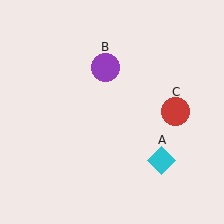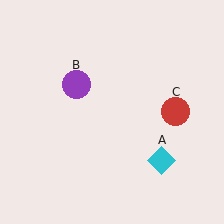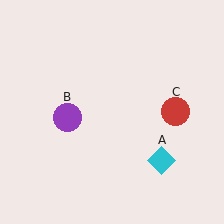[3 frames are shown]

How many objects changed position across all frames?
1 object changed position: purple circle (object B).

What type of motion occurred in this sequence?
The purple circle (object B) rotated counterclockwise around the center of the scene.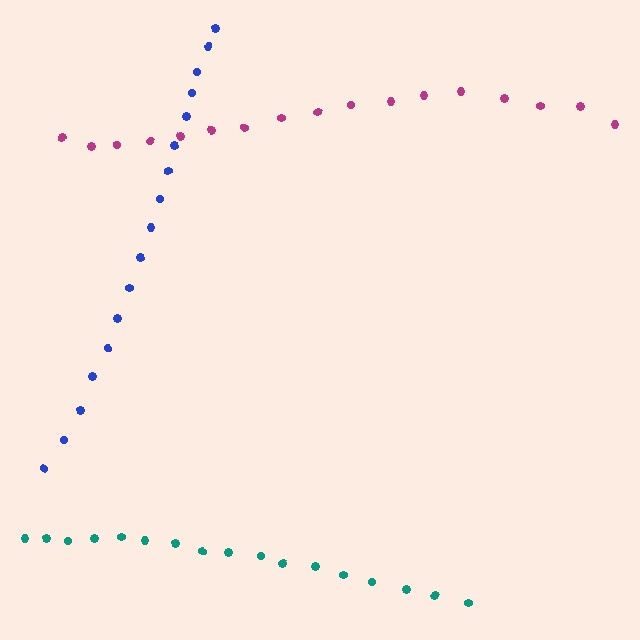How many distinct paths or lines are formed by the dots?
There are 3 distinct paths.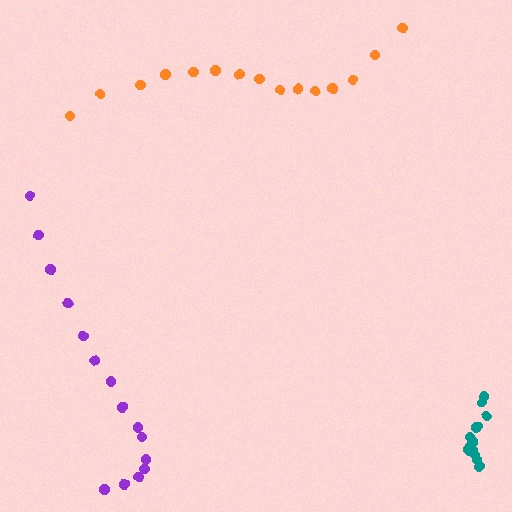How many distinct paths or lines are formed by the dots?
There are 3 distinct paths.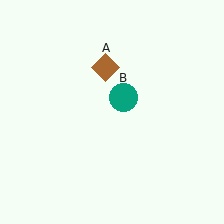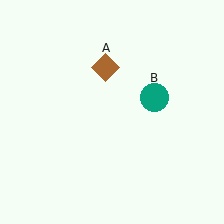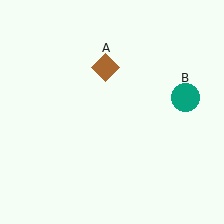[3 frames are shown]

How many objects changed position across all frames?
1 object changed position: teal circle (object B).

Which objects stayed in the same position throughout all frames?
Brown diamond (object A) remained stationary.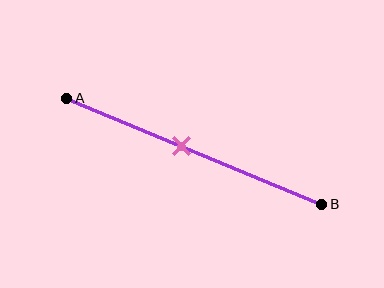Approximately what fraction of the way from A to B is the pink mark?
The pink mark is approximately 45% of the way from A to B.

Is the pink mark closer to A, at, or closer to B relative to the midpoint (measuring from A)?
The pink mark is closer to point A than the midpoint of segment AB.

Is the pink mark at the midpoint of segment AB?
No, the mark is at about 45% from A, not at the 50% midpoint.